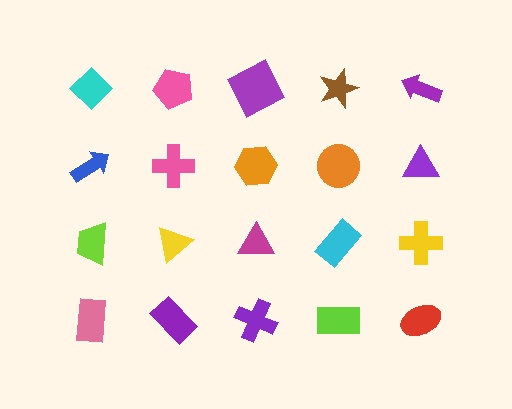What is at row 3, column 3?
A magenta triangle.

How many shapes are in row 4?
5 shapes.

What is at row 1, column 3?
A purple square.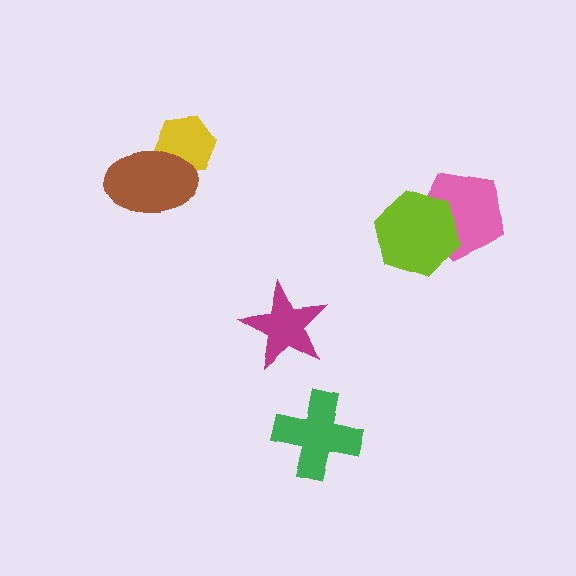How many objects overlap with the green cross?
0 objects overlap with the green cross.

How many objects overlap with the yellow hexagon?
1 object overlaps with the yellow hexagon.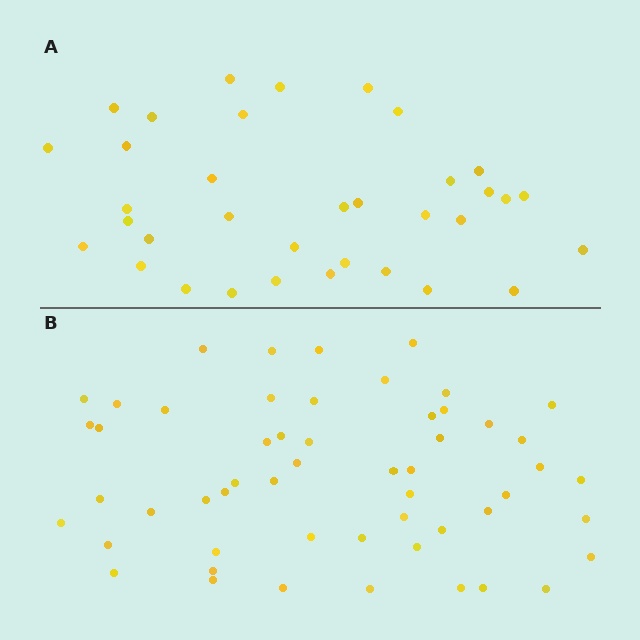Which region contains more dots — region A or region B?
Region B (the bottom region) has more dots.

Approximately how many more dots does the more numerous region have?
Region B has approximately 20 more dots than region A.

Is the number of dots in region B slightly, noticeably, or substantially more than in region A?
Region B has substantially more. The ratio is roughly 1.5 to 1.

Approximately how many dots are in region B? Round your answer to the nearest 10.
About 50 dots. (The exact count is 54, which rounds to 50.)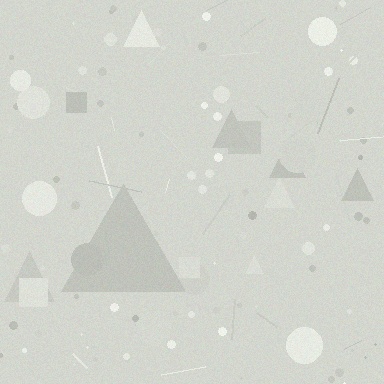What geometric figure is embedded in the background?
A triangle is embedded in the background.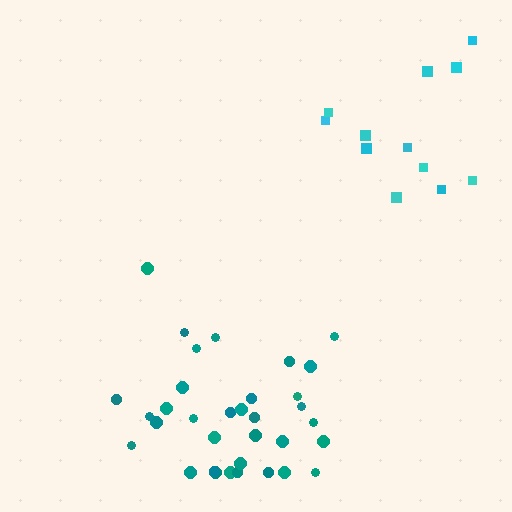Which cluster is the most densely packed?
Teal.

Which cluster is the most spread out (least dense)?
Cyan.